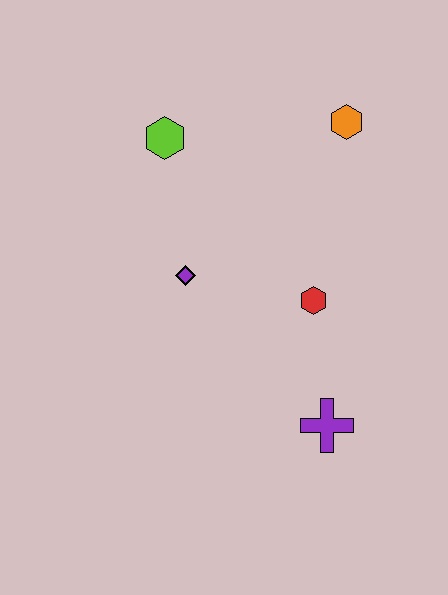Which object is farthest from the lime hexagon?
The purple cross is farthest from the lime hexagon.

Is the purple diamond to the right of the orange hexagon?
No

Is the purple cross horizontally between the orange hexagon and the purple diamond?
Yes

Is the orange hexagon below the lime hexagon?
No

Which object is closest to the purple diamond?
The red hexagon is closest to the purple diamond.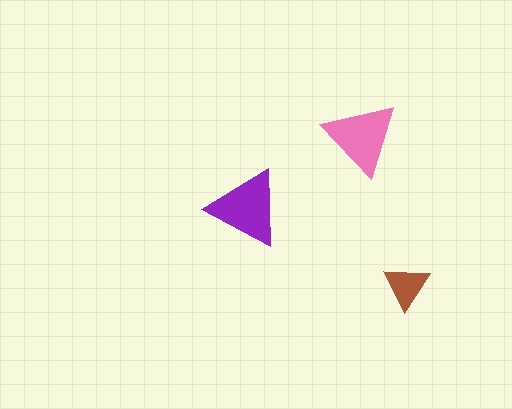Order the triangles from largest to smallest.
the purple one, the pink one, the brown one.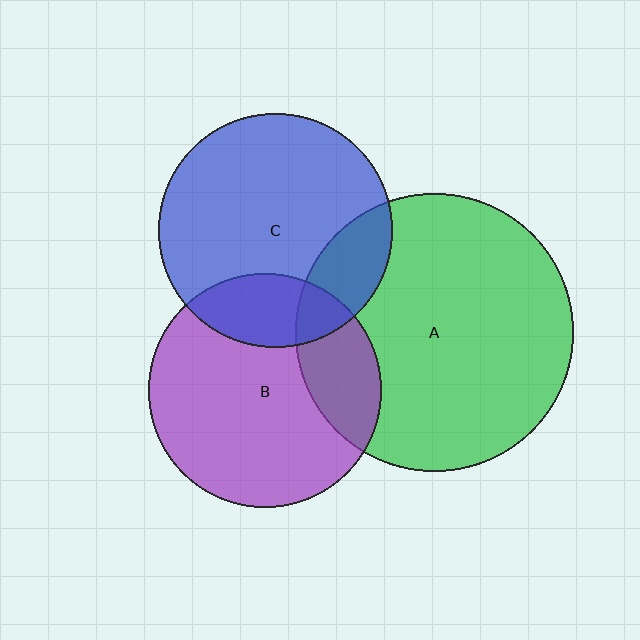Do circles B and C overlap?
Yes.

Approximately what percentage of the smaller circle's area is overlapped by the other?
Approximately 20%.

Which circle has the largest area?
Circle A (green).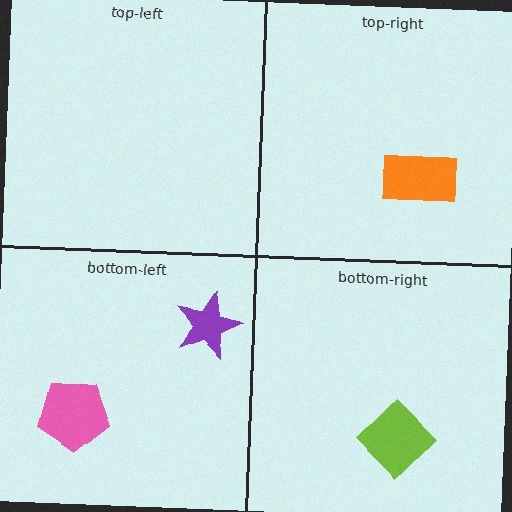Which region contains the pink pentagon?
The bottom-left region.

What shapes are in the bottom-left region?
The pink pentagon, the purple star.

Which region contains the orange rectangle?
The top-right region.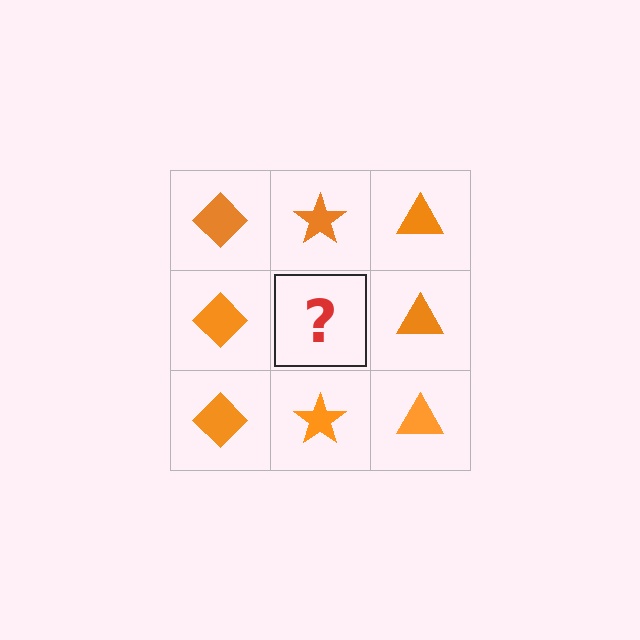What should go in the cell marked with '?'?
The missing cell should contain an orange star.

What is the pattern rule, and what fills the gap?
The rule is that each column has a consistent shape. The gap should be filled with an orange star.